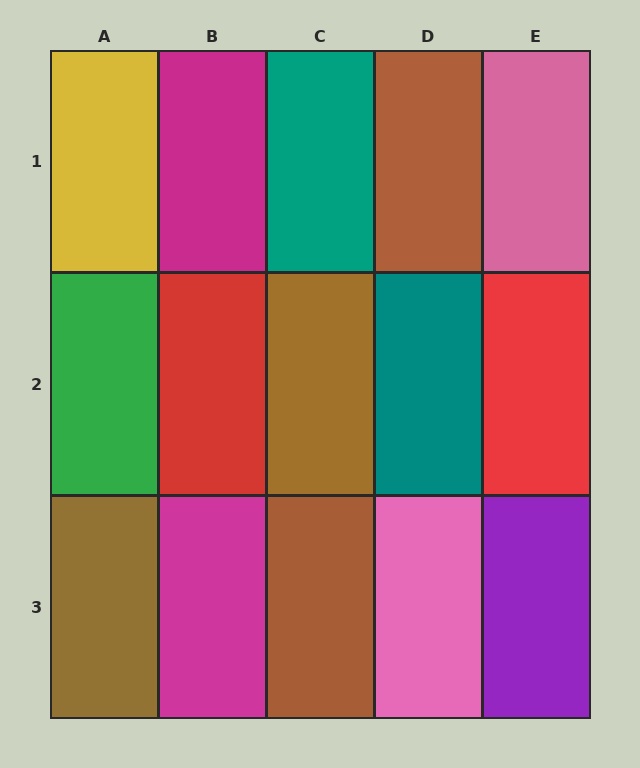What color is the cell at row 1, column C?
Teal.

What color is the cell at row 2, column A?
Green.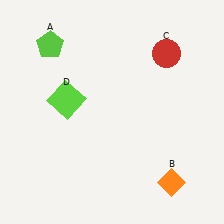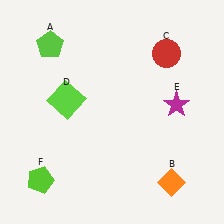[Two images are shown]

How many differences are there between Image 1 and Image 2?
There are 2 differences between the two images.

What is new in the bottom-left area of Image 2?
A lime pentagon (F) was added in the bottom-left area of Image 2.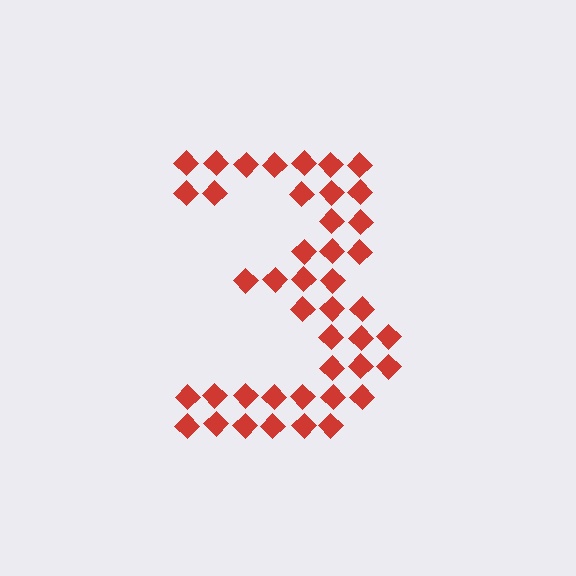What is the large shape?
The large shape is the digit 3.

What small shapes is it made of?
It is made of small diamonds.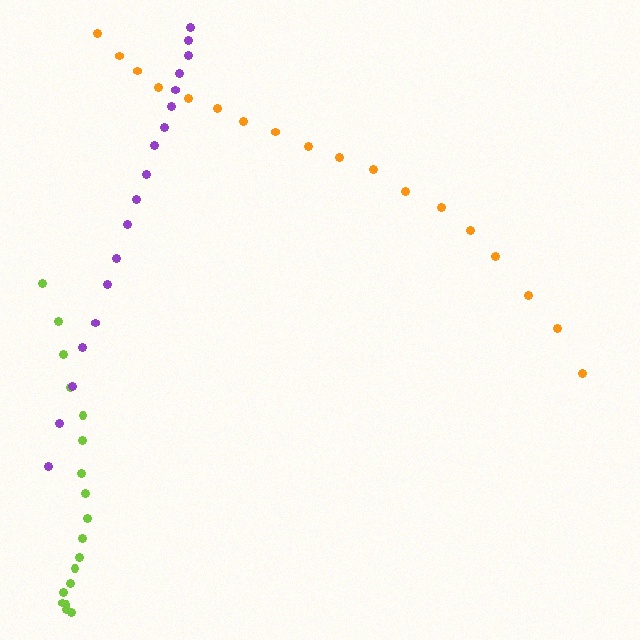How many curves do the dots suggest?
There are 3 distinct paths.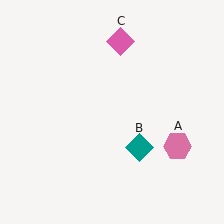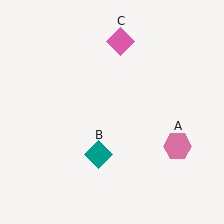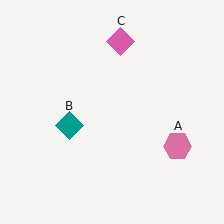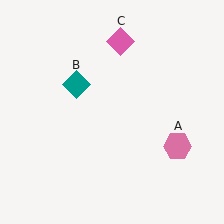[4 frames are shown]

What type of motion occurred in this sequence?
The teal diamond (object B) rotated clockwise around the center of the scene.